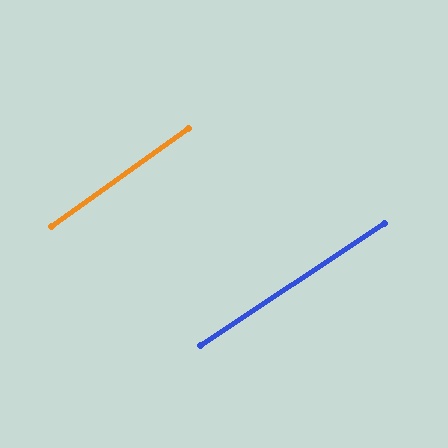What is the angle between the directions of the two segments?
Approximately 2 degrees.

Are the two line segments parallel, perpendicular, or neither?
Parallel — their directions differ by only 1.8°.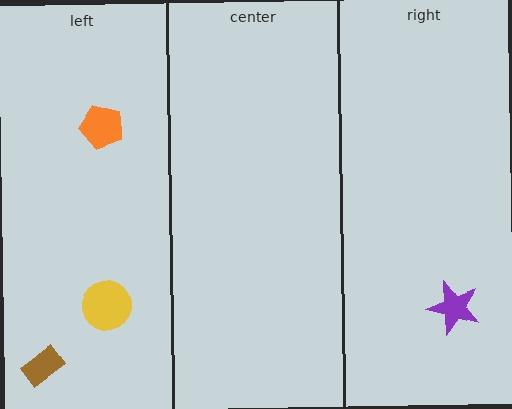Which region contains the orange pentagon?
The left region.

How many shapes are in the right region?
1.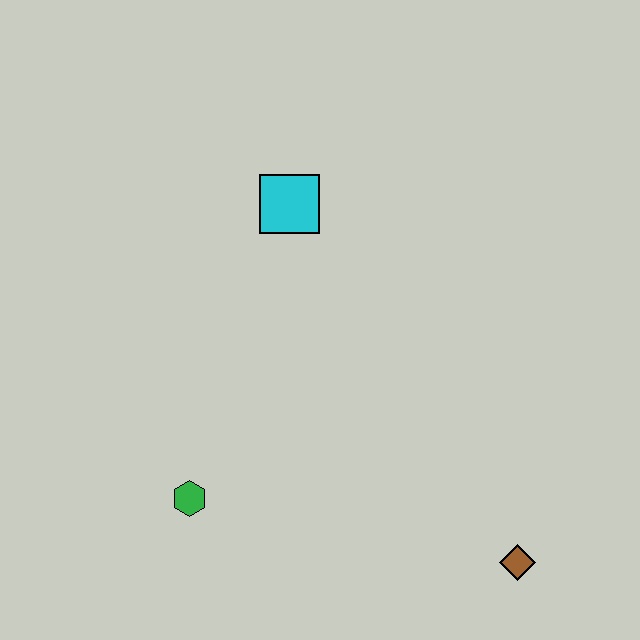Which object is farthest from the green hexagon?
The brown diamond is farthest from the green hexagon.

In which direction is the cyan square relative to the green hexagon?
The cyan square is above the green hexagon.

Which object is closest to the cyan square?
The green hexagon is closest to the cyan square.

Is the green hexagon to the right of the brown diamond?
No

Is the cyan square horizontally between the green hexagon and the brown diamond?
Yes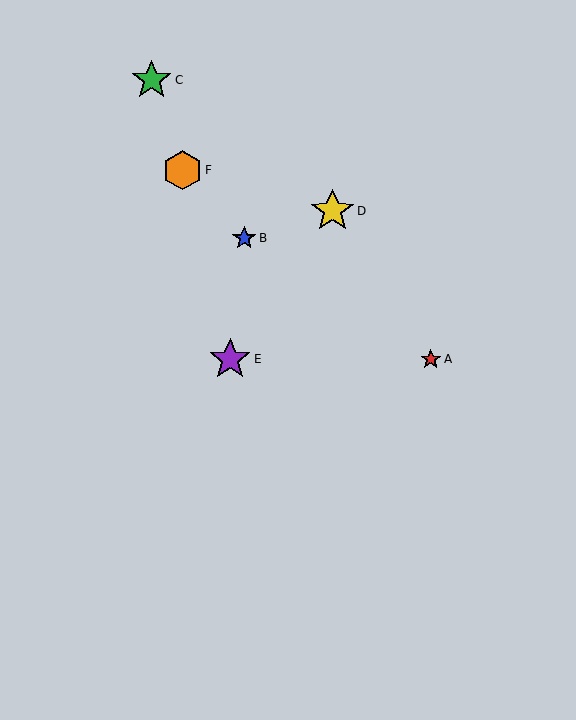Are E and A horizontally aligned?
Yes, both are at y≈359.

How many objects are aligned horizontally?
2 objects (A, E) are aligned horizontally.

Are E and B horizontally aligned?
No, E is at y≈359 and B is at y≈238.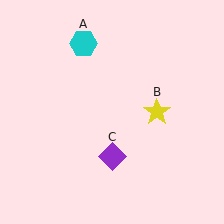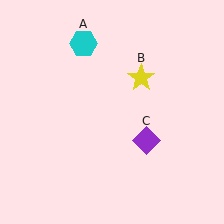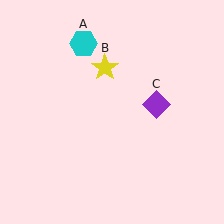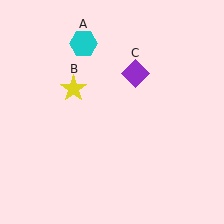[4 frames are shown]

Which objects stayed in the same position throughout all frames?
Cyan hexagon (object A) remained stationary.